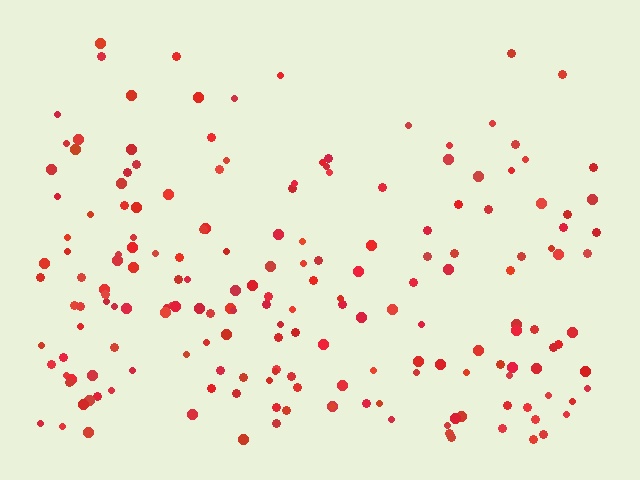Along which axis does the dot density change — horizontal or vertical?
Vertical.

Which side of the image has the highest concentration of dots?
The bottom.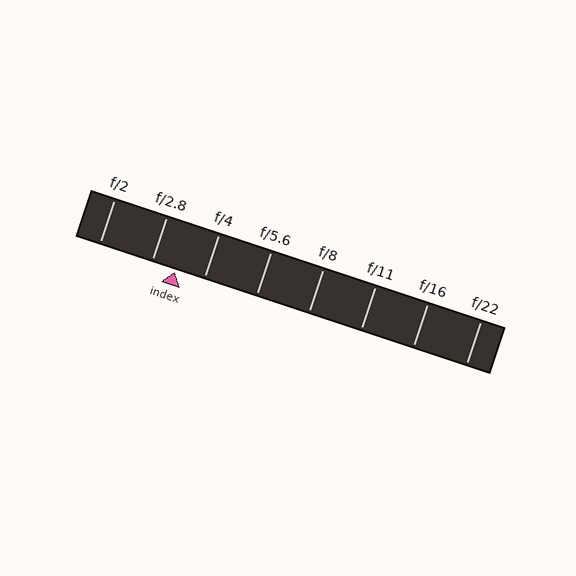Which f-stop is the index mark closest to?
The index mark is closest to f/2.8.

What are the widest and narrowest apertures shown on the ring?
The widest aperture shown is f/2 and the narrowest is f/22.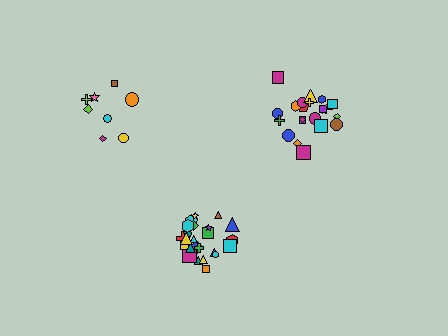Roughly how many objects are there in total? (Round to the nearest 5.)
Roughly 55 objects in total.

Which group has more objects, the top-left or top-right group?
The top-right group.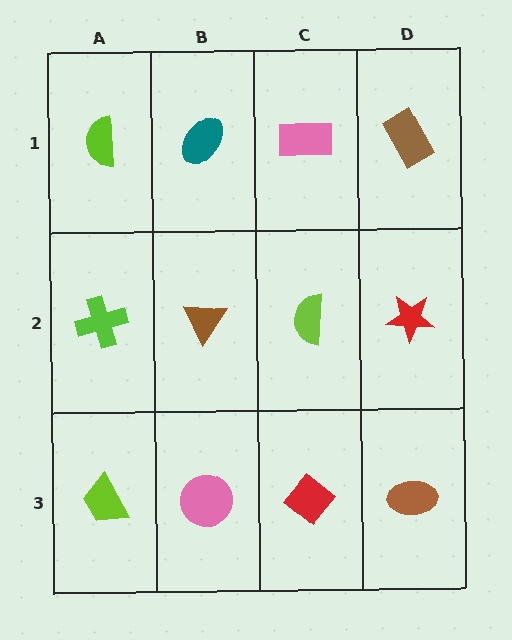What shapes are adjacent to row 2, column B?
A teal ellipse (row 1, column B), a pink circle (row 3, column B), a lime cross (row 2, column A), a lime semicircle (row 2, column C).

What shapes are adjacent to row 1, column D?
A red star (row 2, column D), a pink rectangle (row 1, column C).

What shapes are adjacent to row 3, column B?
A brown triangle (row 2, column B), a lime trapezoid (row 3, column A), a red diamond (row 3, column C).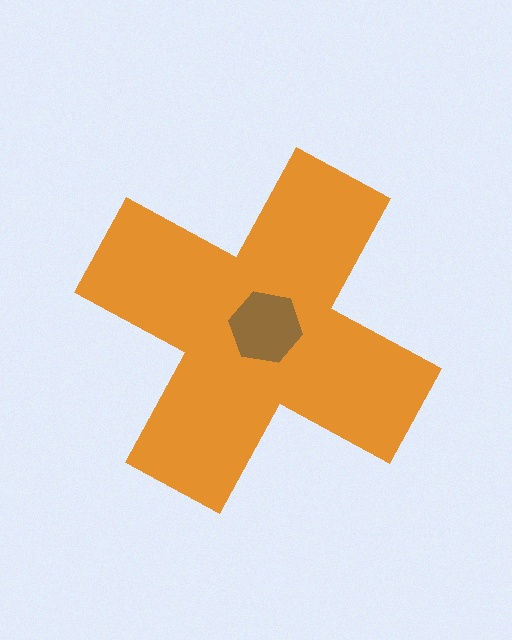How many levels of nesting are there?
2.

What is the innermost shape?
The brown hexagon.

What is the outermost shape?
The orange cross.